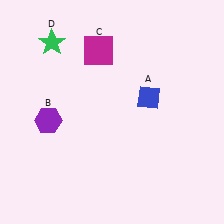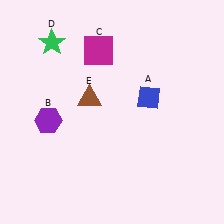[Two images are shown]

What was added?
A brown triangle (E) was added in Image 2.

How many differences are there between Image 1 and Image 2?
There is 1 difference between the two images.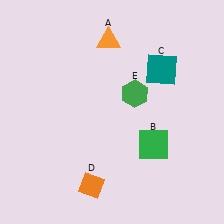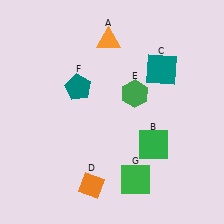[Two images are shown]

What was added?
A teal pentagon (F), a green square (G) were added in Image 2.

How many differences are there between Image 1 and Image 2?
There are 2 differences between the two images.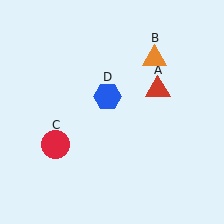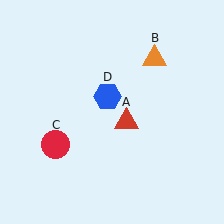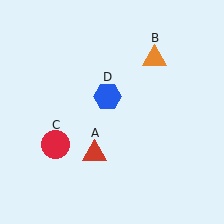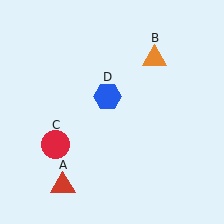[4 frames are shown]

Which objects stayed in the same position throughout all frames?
Orange triangle (object B) and red circle (object C) and blue hexagon (object D) remained stationary.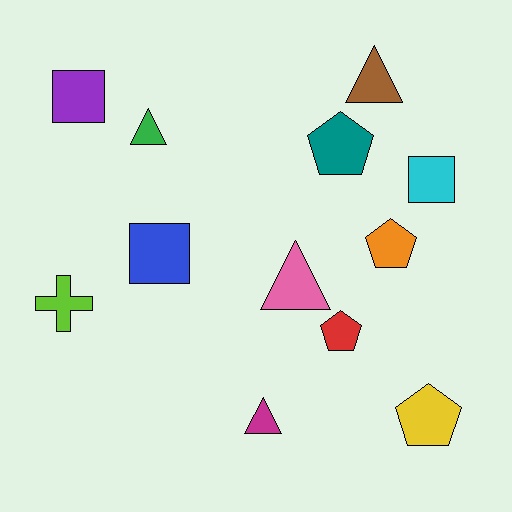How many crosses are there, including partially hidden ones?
There is 1 cross.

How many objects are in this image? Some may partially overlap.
There are 12 objects.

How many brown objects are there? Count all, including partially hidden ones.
There is 1 brown object.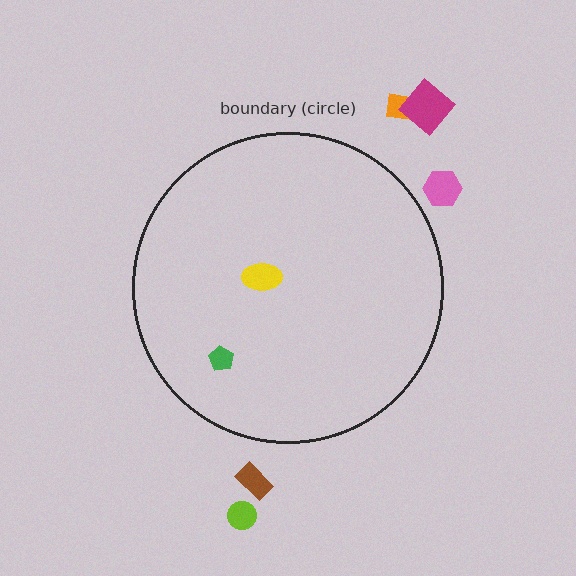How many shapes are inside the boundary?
2 inside, 5 outside.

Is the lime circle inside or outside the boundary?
Outside.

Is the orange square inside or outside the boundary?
Outside.